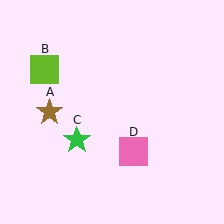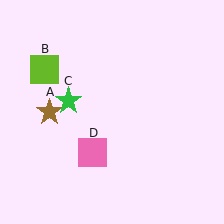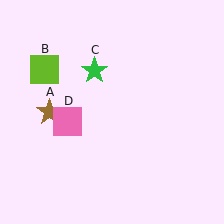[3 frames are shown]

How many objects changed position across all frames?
2 objects changed position: green star (object C), pink square (object D).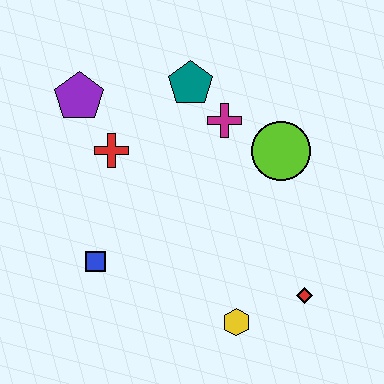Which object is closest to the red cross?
The purple pentagon is closest to the red cross.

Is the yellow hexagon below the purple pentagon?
Yes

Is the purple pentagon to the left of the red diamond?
Yes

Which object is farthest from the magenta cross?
The yellow hexagon is farthest from the magenta cross.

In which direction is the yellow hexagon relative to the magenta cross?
The yellow hexagon is below the magenta cross.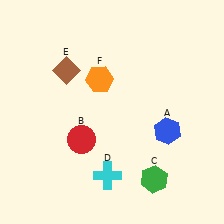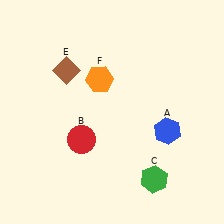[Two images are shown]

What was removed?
The cyan cross (D) was removed in Image 2.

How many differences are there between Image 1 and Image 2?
There is 1 difference between the two images.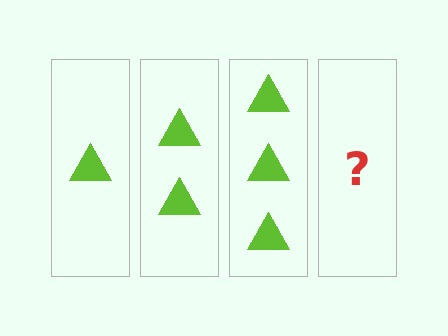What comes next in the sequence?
The next element should be 4 triangles.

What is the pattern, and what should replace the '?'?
The pattern is that each step adds one more triangle. The '?' should be 4 triangles.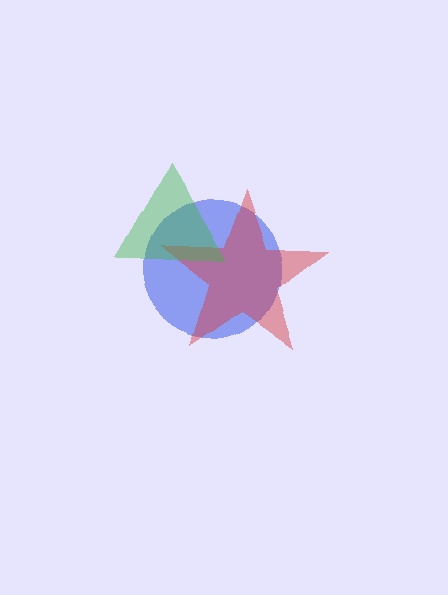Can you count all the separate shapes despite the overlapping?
Yes, there are 3 separate shapes.